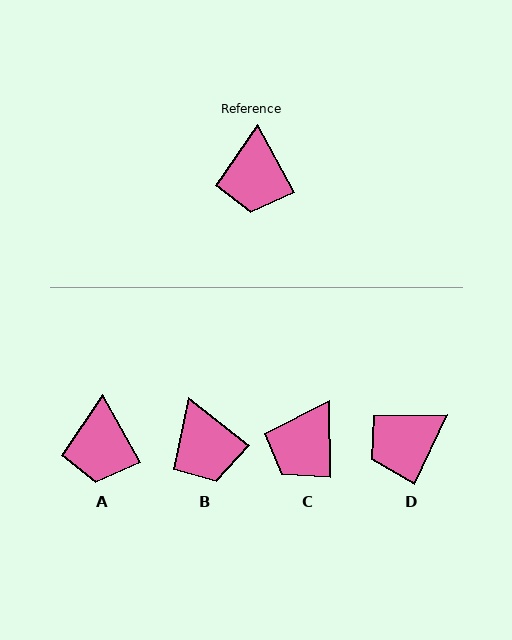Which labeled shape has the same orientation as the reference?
A.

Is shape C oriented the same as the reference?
No, it is off by about 29 degrees.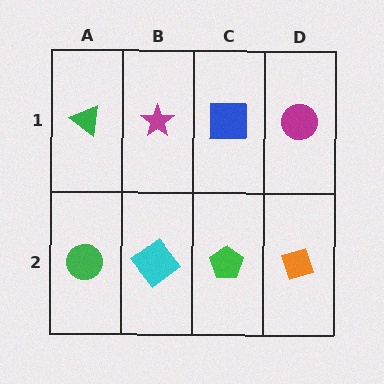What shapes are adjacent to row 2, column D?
A magenta circle (row 1, column D), a green pentagon (row 2, column C).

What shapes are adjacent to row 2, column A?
A green triangle (row 1, column A), a cyan diamond (row 2, column B).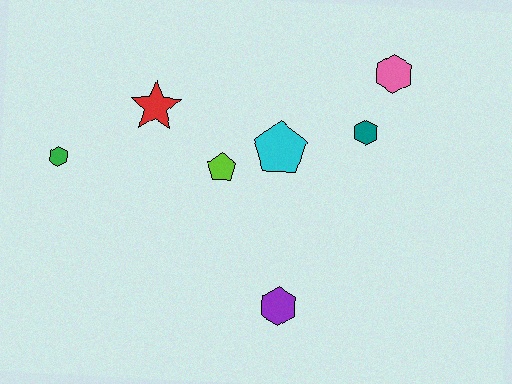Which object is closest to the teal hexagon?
The pink hexagon is closest to the teal hexagon.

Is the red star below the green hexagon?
No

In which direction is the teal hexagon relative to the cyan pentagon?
The teal hexagon is to the right of the cyan pentagon.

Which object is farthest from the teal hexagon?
The green hexagon is farthest from the teal hexagon.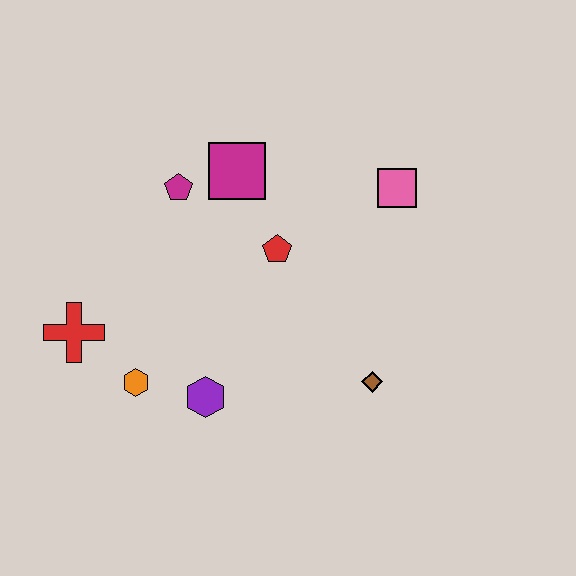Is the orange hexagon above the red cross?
No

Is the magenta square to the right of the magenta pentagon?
Yes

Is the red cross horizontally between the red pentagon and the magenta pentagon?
No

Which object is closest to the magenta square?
The magenta pentagon is closest to the magenta square.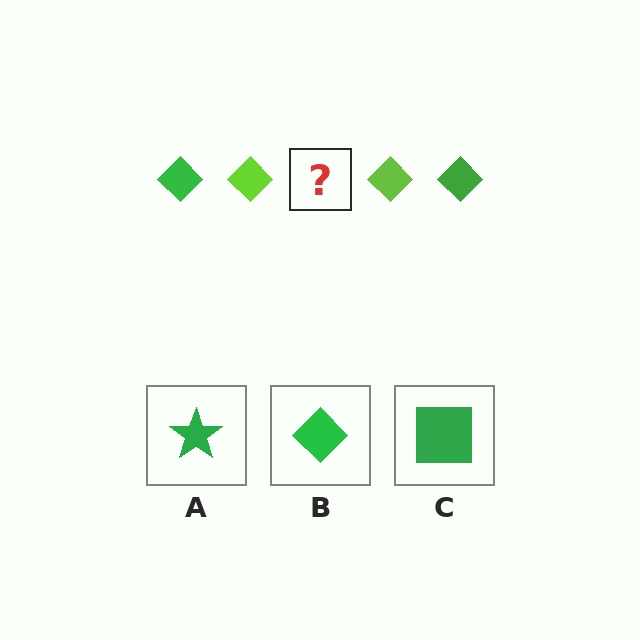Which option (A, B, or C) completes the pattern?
B.